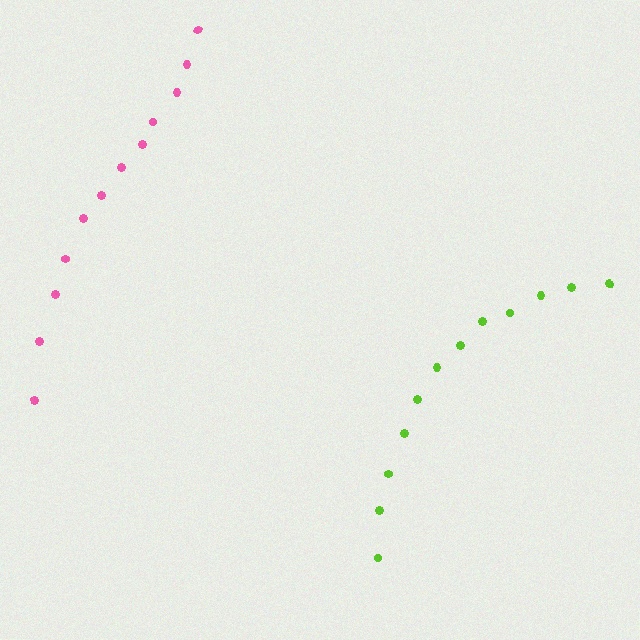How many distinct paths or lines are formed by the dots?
There are 2 distinct paths.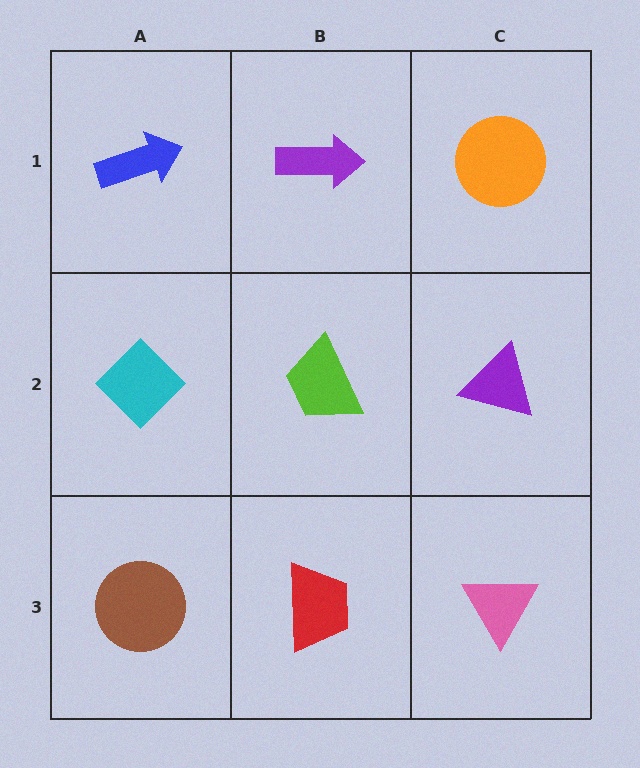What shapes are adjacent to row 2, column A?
A blue arrow (row 1, column A), a brown circle (row 3, column A), a lime trapezoid (row 2, column B).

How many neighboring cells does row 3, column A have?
2.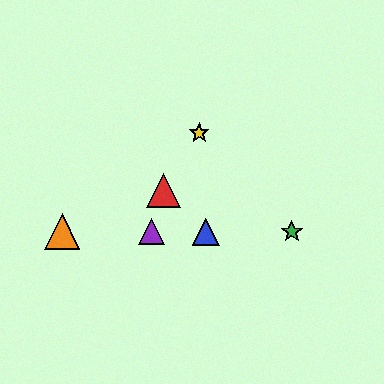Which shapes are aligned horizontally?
The blue triangle, the green star, the purple triangle, the orange triangle are aligned horizontally.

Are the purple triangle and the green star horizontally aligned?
Yes, both are at y≈232.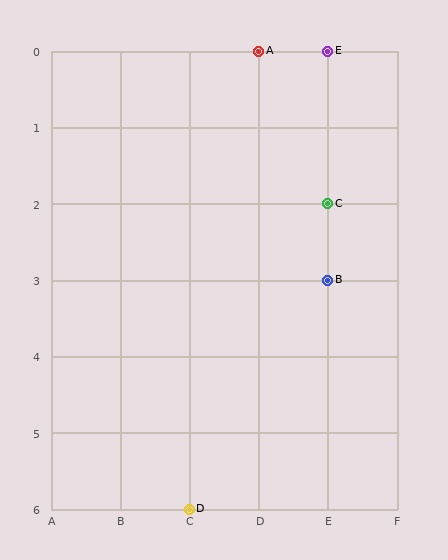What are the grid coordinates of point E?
Point E is at grid coordinates (E, 0).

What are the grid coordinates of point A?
Point A is at grid coordinates (D, 0).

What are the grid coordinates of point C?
Point C is at grid coordinates (E, 2).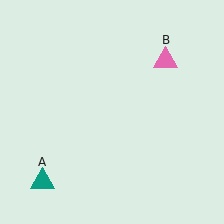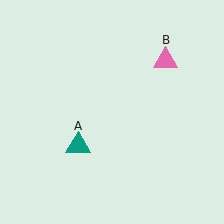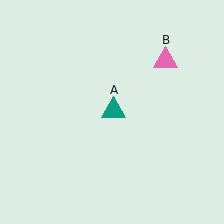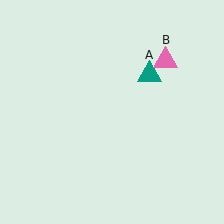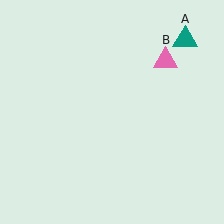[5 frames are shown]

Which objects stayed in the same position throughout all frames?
Pink triangle (object B) remained stationary.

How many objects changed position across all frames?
1 object changed position: teal triangle (object A).